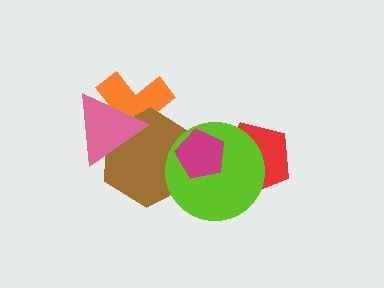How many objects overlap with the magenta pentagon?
3 objects overlap with the magenta pentagon.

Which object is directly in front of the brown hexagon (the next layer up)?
The lime circle is directly in front of the brown hexagon.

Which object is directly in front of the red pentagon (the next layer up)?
The lime circle is directly in front of the red pentagon.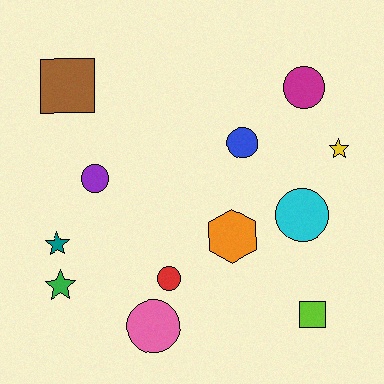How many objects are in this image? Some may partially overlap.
There are 12 objects.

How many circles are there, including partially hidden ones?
There are 6 circles.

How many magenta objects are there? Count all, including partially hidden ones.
There is 1 magenta object.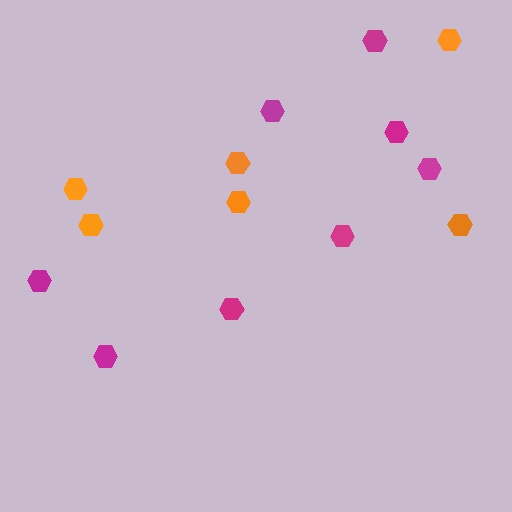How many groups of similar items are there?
There are 2 groups: one group of orange hexagons (6) and one group of magenta hexagons (8).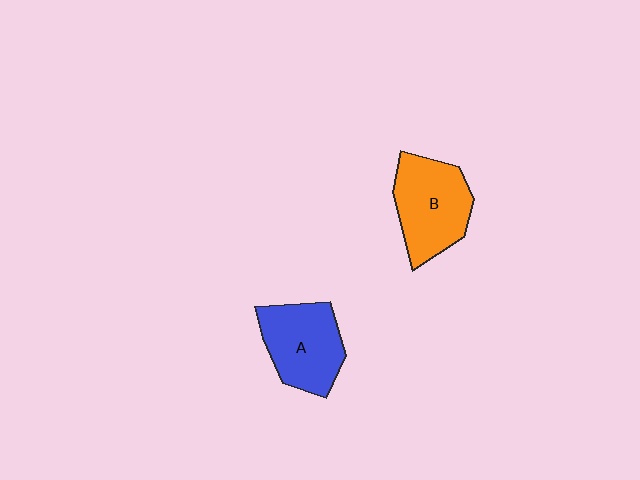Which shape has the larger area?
Shape B (orange).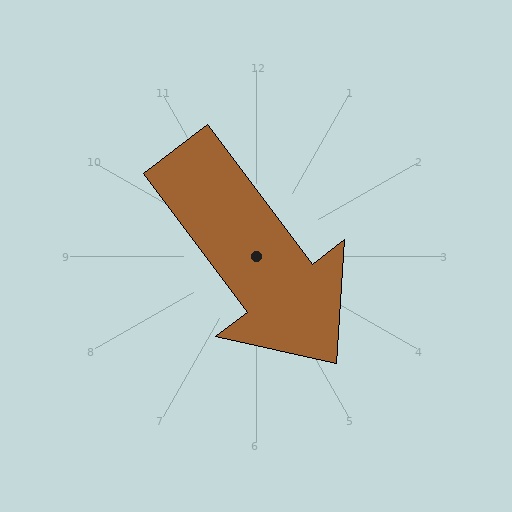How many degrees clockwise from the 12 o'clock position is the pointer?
Approximately 143 degrees.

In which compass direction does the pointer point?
Southeast.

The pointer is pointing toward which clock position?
Roughly 5 o'clock.